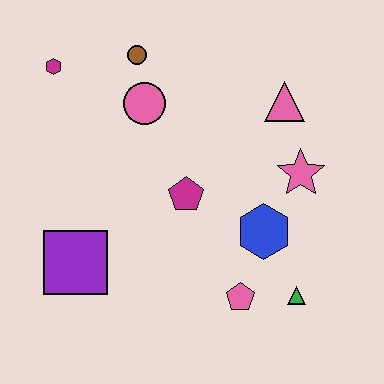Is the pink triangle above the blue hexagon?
Yes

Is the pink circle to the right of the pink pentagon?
No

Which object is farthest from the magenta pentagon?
The magenta hexagon is farthest from the magenta pentagon.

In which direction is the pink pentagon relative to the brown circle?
The pink pentagon is below the brown circle.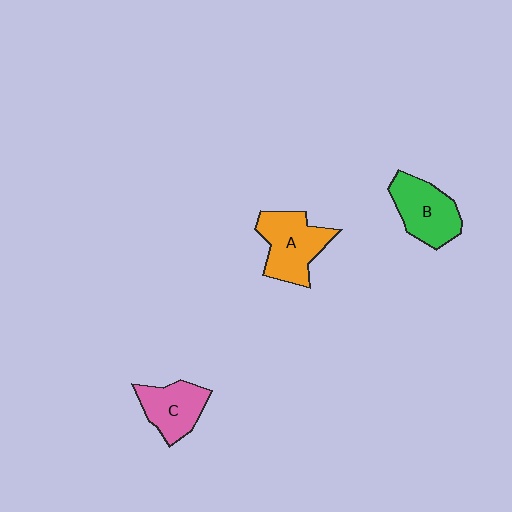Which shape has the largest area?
Shape A (orange).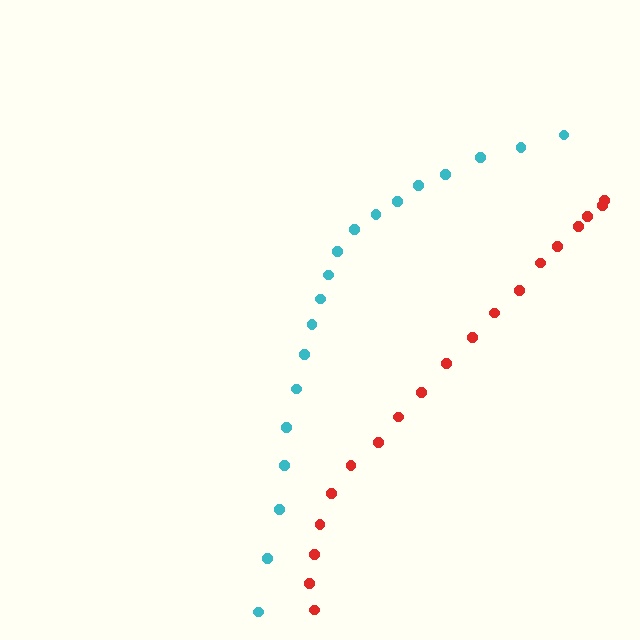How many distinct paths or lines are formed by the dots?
There are 2 distinct paths.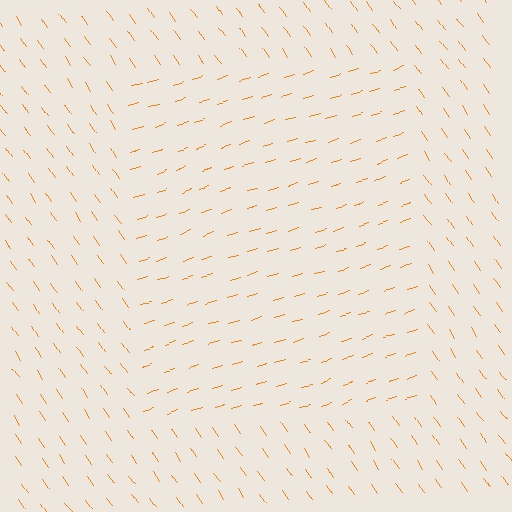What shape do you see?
I see a rectangle.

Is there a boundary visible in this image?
Yes, there is a texture boundary formed by a change in line orientation.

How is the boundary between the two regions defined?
The boundary is defined purely by a change in line orientation (approximately 73 degrees difference). All lines are the same color and thickness.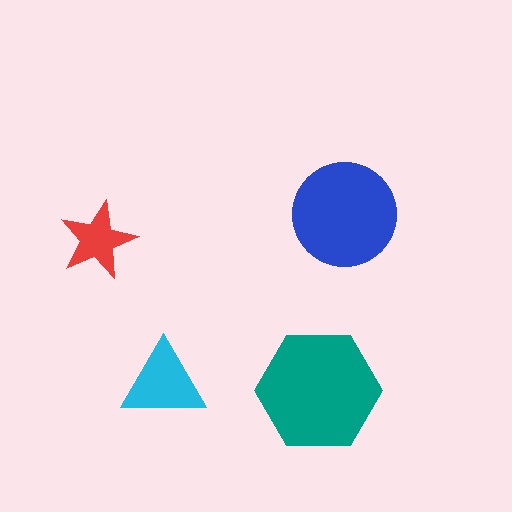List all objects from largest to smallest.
The teal hexagon, the blue circle, the cyan triangle, the red star.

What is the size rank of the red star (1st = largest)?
4th.